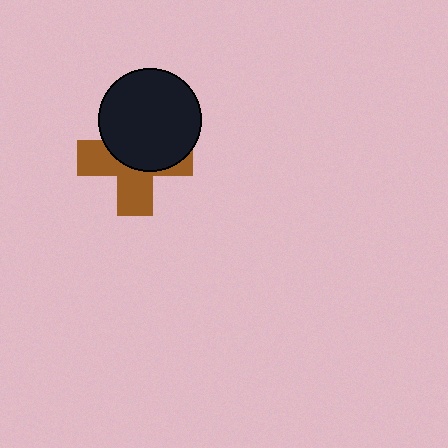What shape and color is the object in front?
The object in front is a black circle.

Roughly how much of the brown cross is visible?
About half of it is visible (roughly 48%).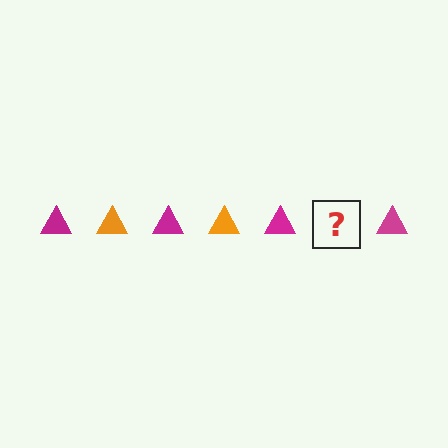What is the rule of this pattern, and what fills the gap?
The rule is that the pattern cycles through magenta, orange triangles. The gap should be filled with an orange triangle.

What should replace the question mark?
The question mark should be replaced with an orange triangle.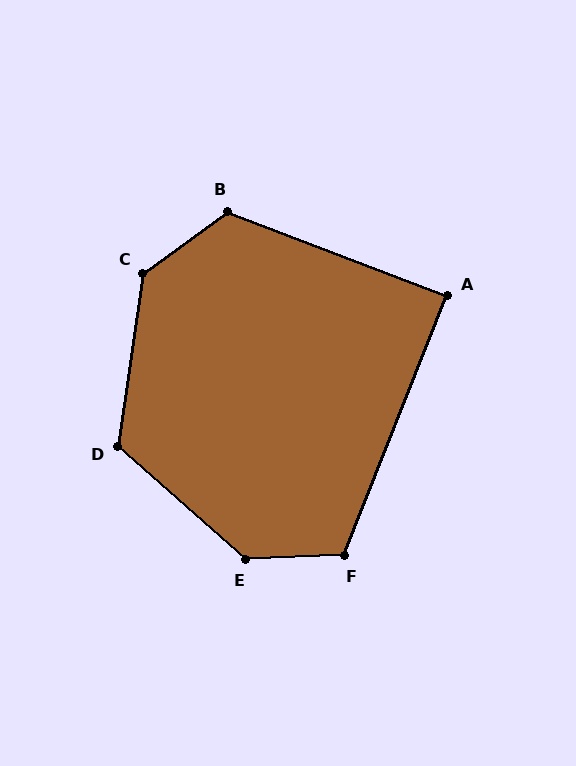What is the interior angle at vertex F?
Approximately 114 degrees (obtuse).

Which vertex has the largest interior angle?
E, at approximately 136 degrees.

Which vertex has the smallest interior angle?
A, at approximately 89 degrees.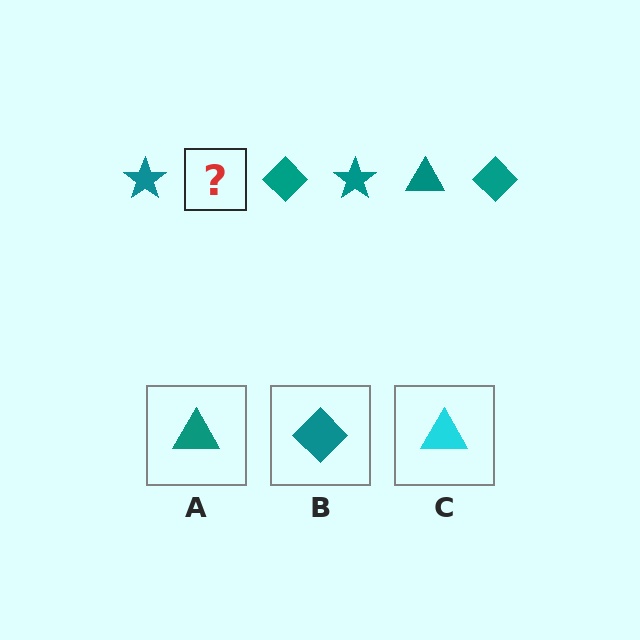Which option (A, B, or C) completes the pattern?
A.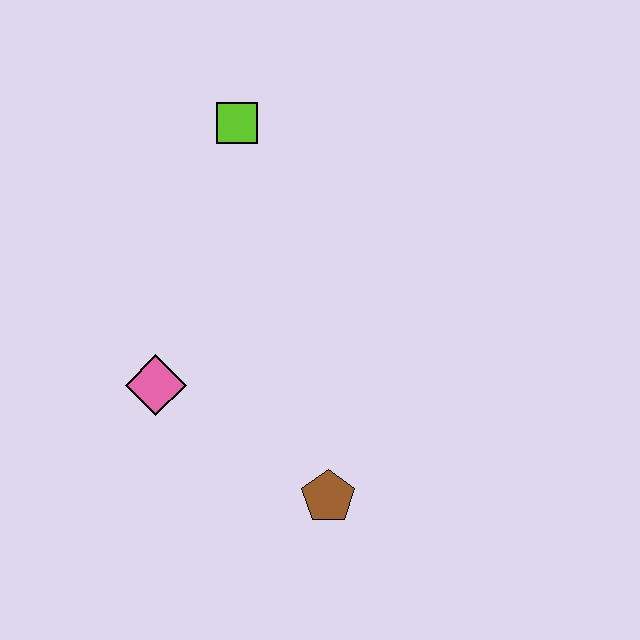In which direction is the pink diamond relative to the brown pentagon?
The pink diamond is to the left of the brown pentagon.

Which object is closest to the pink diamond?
The brown pentagon is closest to the pink diamond.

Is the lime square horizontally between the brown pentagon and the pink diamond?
Yes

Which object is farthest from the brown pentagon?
The lime square is farthest from the brown pentagon.